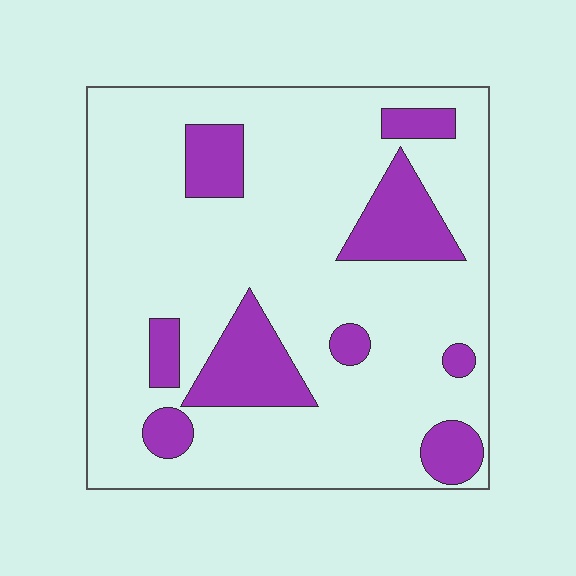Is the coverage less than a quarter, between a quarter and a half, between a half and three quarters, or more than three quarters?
Less than a quarter.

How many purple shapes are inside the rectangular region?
9.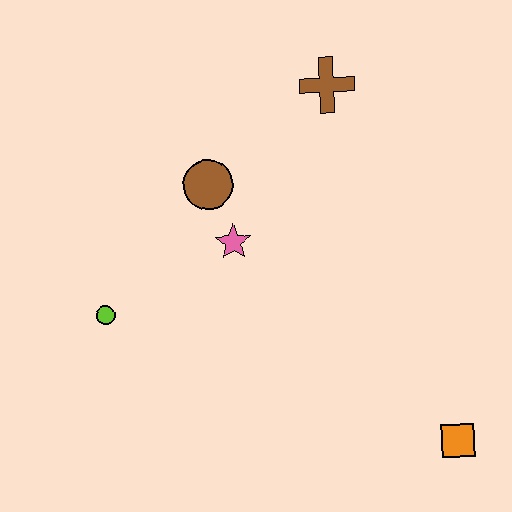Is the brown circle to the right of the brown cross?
No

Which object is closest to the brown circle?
The pink star is closest to the brown circle.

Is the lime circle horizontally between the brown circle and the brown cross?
No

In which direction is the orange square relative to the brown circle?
The orange square is below the brown circle.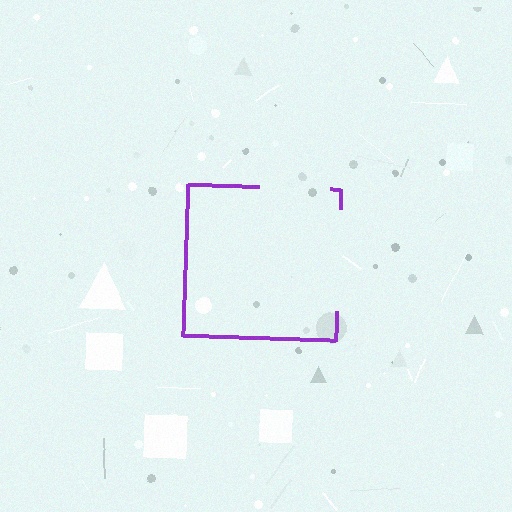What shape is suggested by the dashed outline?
The dashed outline suggests a square.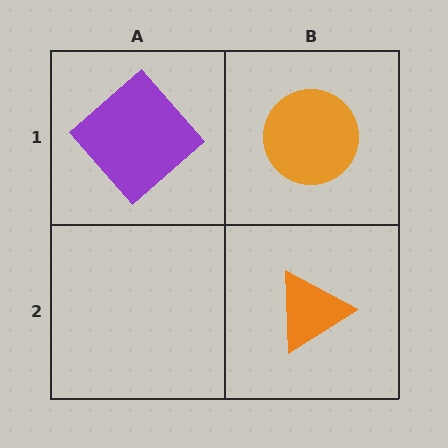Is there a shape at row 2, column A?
No, that cell is empty.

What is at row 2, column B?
An orange triangle.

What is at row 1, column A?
A purple diamond.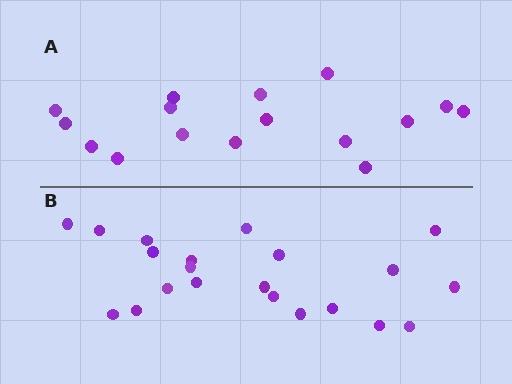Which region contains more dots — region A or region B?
Region B (the bottom region) has more dots.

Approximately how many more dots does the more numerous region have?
Region B has about 5 more dots than region A.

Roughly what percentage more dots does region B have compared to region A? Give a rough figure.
About 30% more.